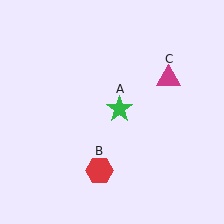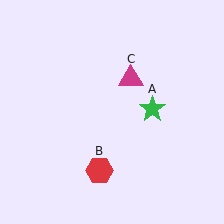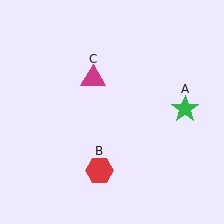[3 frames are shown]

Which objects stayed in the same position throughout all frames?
Red hexagon (object B) remained stationary.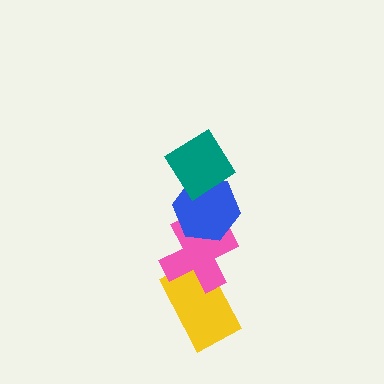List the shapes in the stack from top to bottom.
From top to bottom: the teal diamond, the blue hexagon, the pink cross, the yellow rectangle.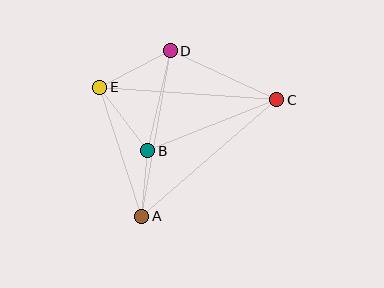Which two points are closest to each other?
Points A and B are closest to each other.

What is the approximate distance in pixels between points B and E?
The distance between B and E is approximately 80 pixels.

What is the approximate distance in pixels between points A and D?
The distance between A and D is approximately 168 pixels.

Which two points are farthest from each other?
Points A and C are farthest from each other.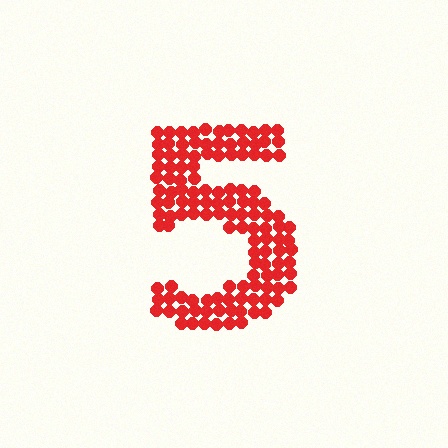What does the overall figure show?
The overall figure shows the digit 5.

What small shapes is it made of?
It is made of small circles.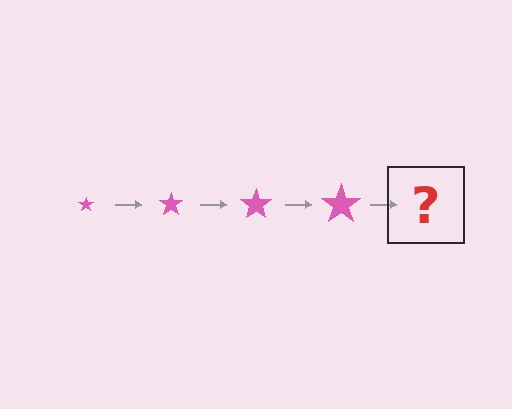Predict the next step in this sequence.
The next step is a pink star, larger than the previous one.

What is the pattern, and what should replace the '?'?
The pattern is that the star gets progressively larger each step. The '?' should be a pink star, larger than the previous one.